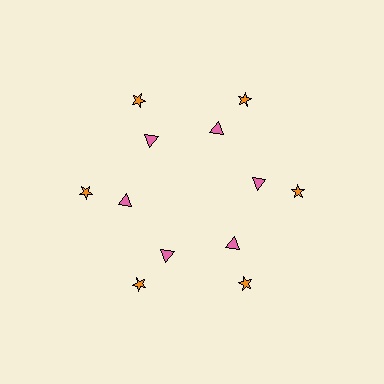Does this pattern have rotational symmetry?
Yes, this pattern has 6-fold rotational symmetry. It looks the same after rotating 60 degrees around the center.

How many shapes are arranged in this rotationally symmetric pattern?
There are 12 shapes, arranged in 6 groups of 2.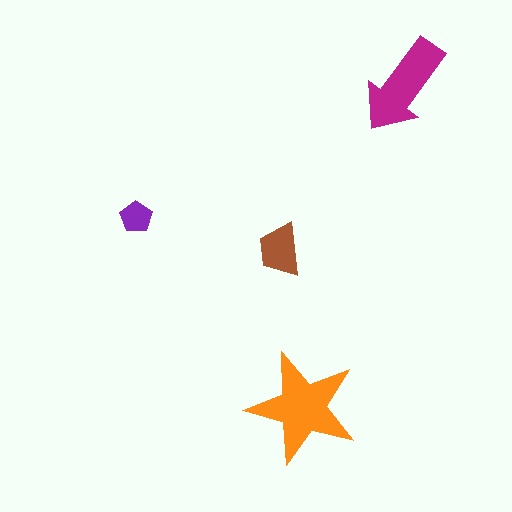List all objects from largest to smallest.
The orange star, the magenta arrow, the brown trapezoid, the purple pentagon.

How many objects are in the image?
There are 4 objects in the image.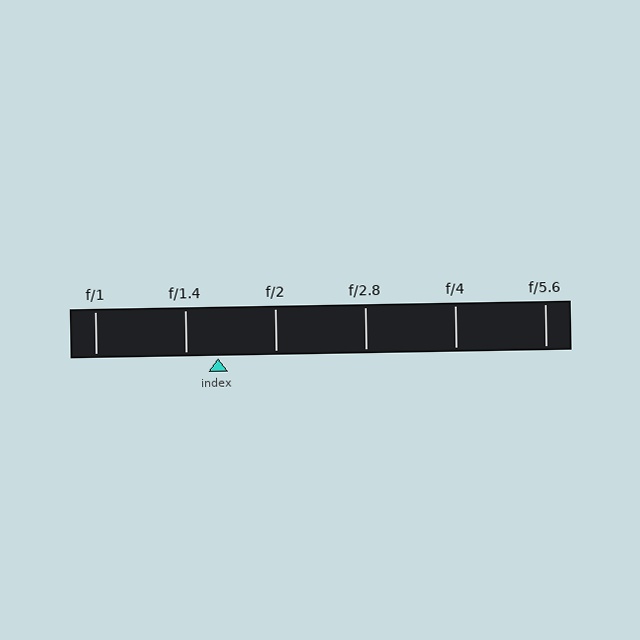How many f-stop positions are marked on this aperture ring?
There are 6 f-stop positions marked.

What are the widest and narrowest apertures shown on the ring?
The widest aperture shown is f/1 and the narrowest is f/5.6.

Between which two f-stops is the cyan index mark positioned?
The index mark is between f/1.4 and f/2.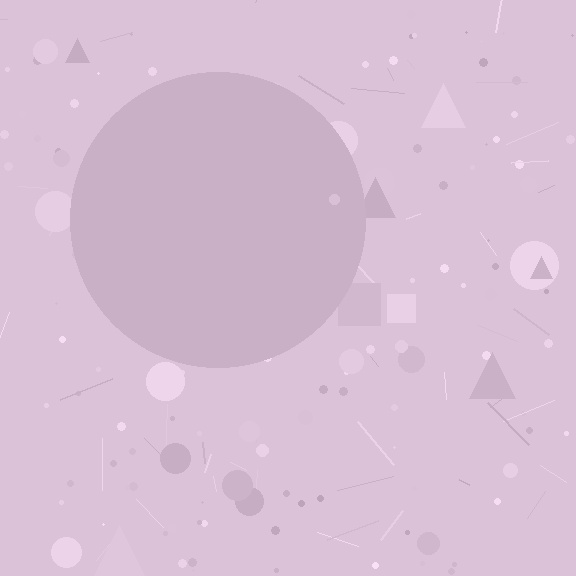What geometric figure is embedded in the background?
A circle is embedded in the background.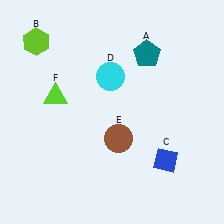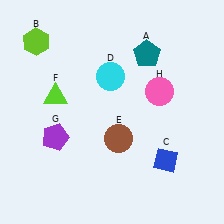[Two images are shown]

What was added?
A purple pentagon (G), a pink circle (H) were added in Image 2.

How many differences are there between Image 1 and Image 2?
There are 2 differences between the two images.